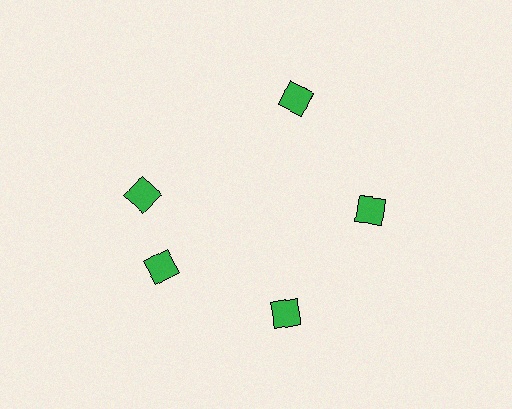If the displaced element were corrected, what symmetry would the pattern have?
It would have 5-fold rotational symmetry — the pattern would map onto itself every 72 degrees.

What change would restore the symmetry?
The symmetry would be restored by rotating it back into even spacing with its neighbors so that all 5 diamonds sit at equal angles and equal distance from the center.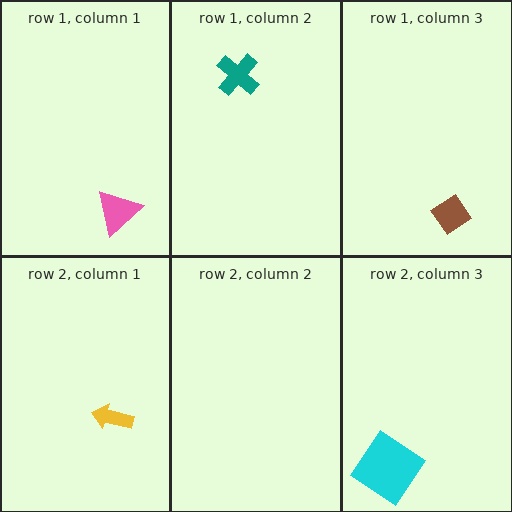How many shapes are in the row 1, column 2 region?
1.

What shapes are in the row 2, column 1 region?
The yellow arrow.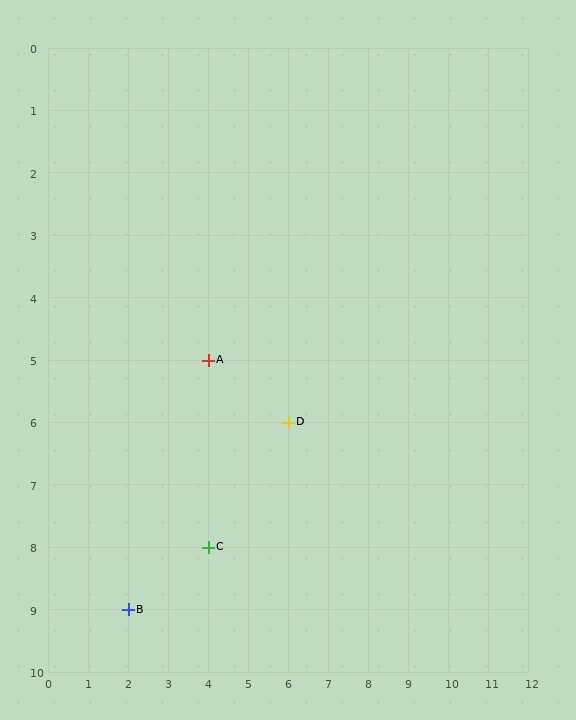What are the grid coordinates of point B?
Point B is at grid coordinates (2, 9).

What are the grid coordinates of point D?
Point D is at grid coordinates (6, 6).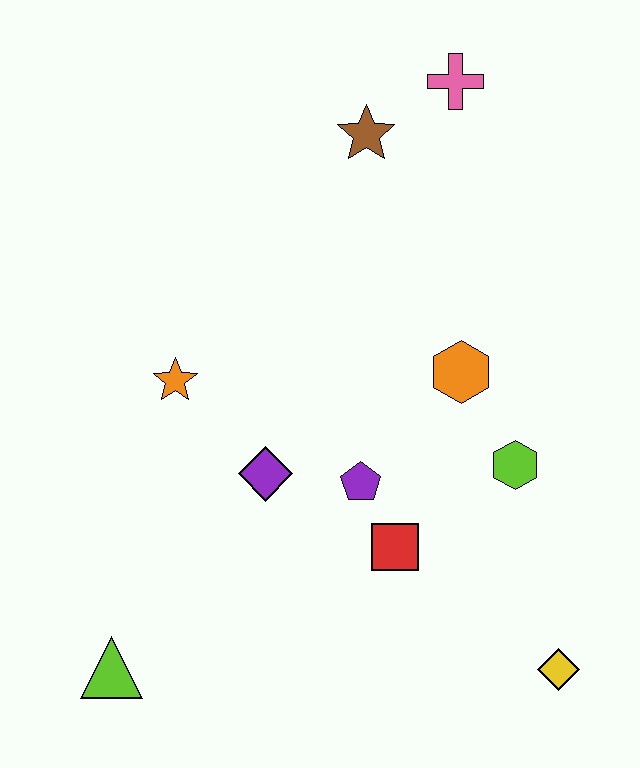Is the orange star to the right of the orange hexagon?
No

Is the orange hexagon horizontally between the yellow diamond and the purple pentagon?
Yes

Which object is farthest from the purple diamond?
The pink cross is farthest from the purple diamond.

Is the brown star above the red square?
Yes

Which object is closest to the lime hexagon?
The orange hexagon is closest to the lime hexagon.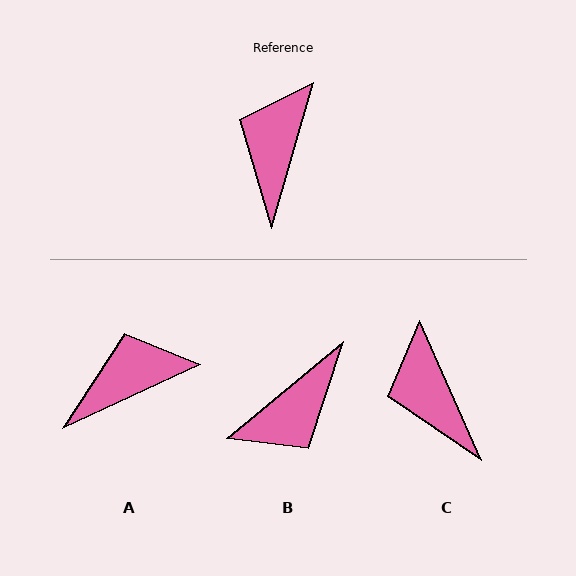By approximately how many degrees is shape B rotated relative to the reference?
Approximately 146 degrees counter-clockwise.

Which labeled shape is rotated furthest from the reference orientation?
B, about 146 degrees away.